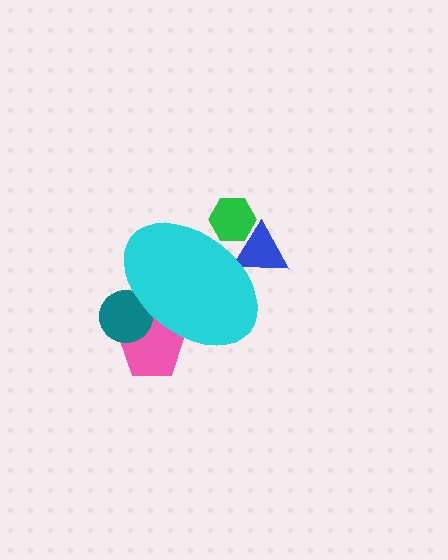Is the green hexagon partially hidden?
Yes, the green hexagon is partially hidden behind the cyan ellipse.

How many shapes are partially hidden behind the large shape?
4 shapes are partially hidden.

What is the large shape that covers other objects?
A cyan ellipse.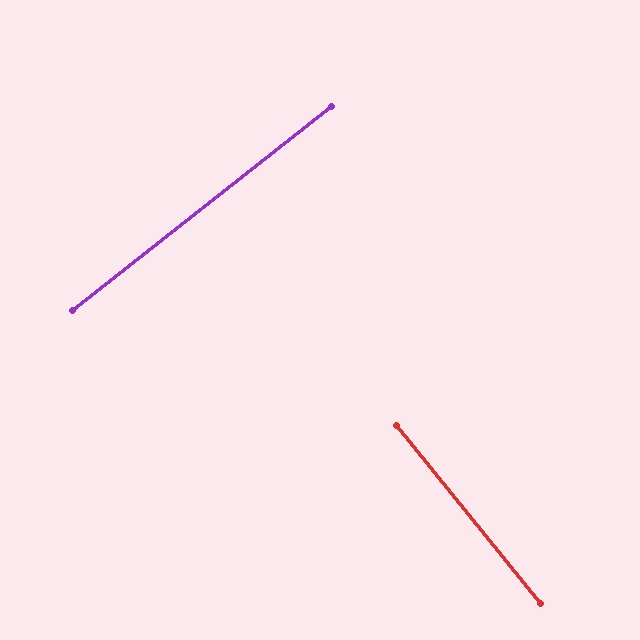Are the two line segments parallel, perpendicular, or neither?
Perpendicular — they meet at approximately 89°.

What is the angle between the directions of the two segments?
Approximately 89 degrees.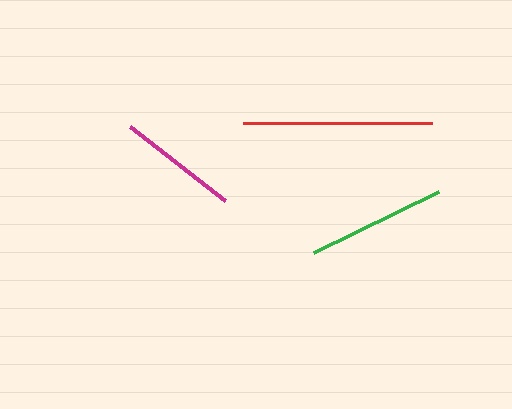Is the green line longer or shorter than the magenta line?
The green line is longer than the magenta line.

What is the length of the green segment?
The green segment is approximately 139 pixels long.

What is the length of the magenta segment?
The magenta segment is approximately 120 pixels long.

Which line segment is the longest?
The red line is the longest at approximately 189 pixels.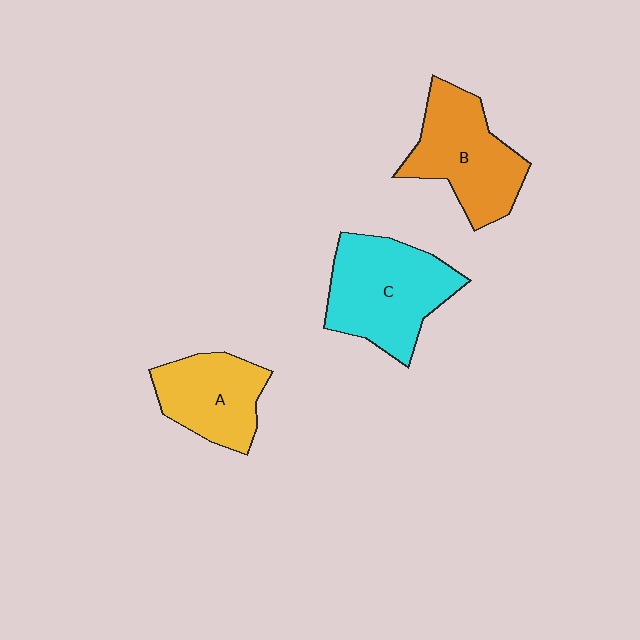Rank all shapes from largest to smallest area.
From largest to smallest: C (cyan), B (orange), A (yellow).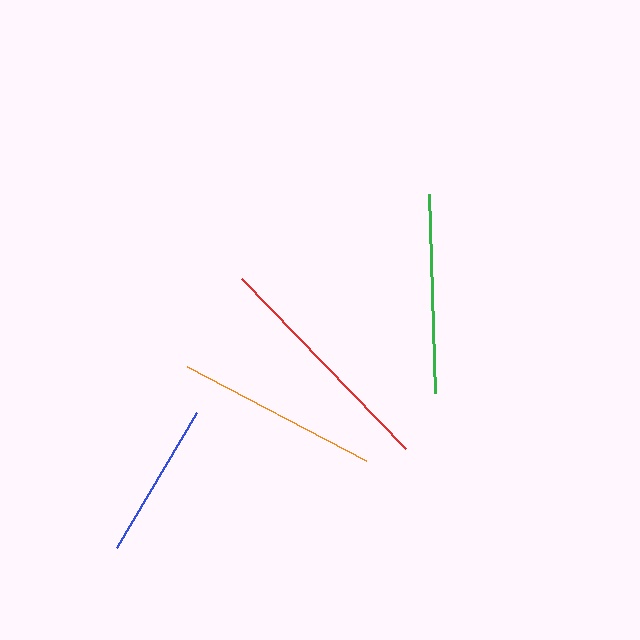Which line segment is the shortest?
The blue line is the shortest at approximately 157 pixels.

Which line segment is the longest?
The red line is the longest at approximately 236 pixels.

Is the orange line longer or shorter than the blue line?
The orange line is longer than the blue line.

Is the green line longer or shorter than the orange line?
The orange line is longer than the green line.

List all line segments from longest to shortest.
From longest to shortest: red, orange, green, blue.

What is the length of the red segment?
The red segment is approximately 236 pixels long.